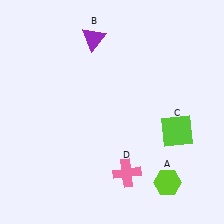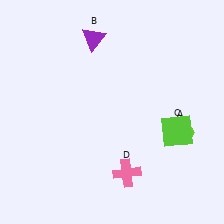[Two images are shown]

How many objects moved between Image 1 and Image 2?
1 object moved between the two images.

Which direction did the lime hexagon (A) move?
The lime hexagon (A) moved up.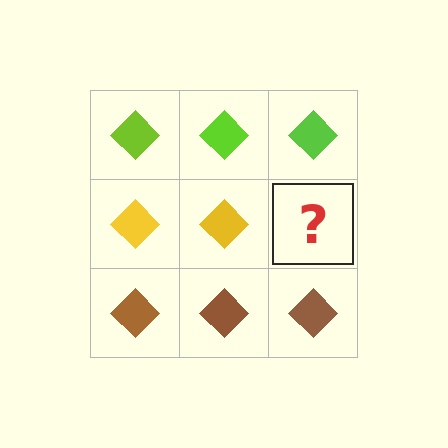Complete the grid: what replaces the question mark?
The question mark should be replaced with a yellow diamond.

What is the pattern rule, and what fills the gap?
The rule is that each row has a consistent color. The gap should be filled with a yellow diamond.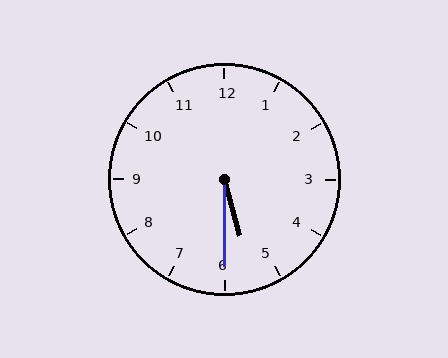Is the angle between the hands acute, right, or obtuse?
It is acute.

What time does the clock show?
5:30.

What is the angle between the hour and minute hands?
Approximately 15 degrees.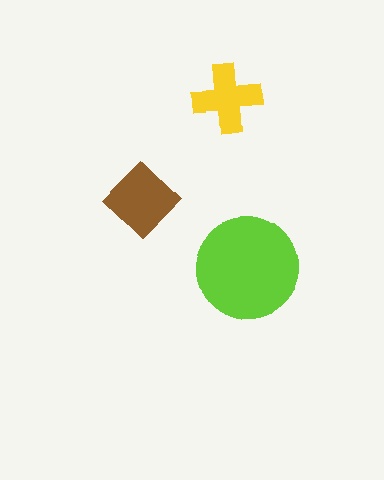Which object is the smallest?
The yellow cross.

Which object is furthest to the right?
The lime circle is rightmost.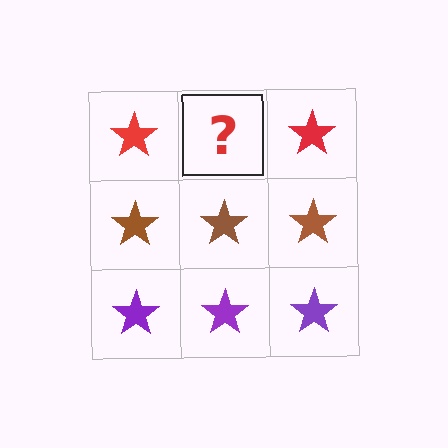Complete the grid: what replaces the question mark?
The question mark should be replaced with a red star.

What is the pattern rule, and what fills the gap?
The rule is that each row has a consistent color. The gap should be filled with a red star.